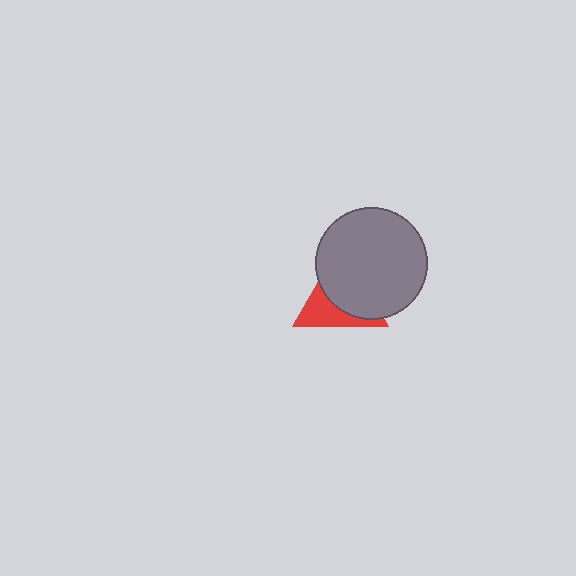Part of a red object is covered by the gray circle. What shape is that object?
It is a triangle.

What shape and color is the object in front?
The object in front is a gray circle.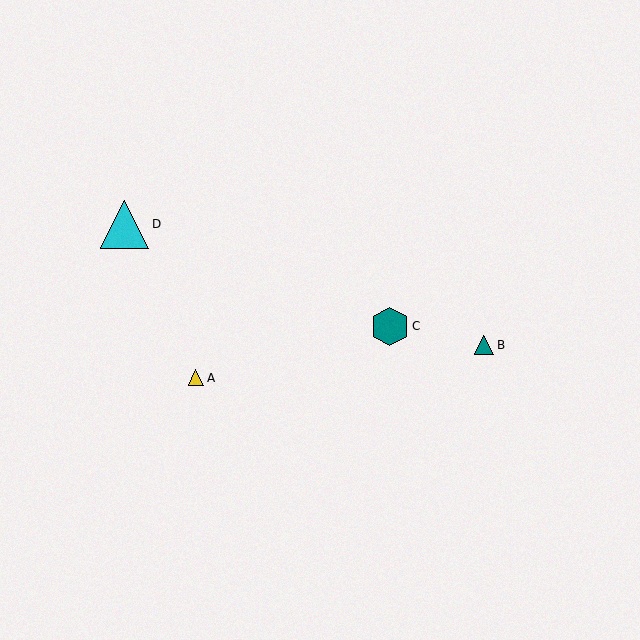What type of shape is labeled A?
Shape A is a yellow triangle.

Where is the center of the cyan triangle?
The center of the cyan triangle is at (125, 225).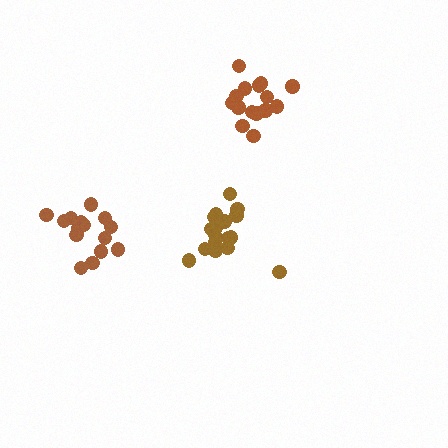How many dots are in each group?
Group 1: 16 dots, Group 2: 16 dots, Group 3: 20 dots (52 total).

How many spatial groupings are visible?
There are 3 spatial groupings.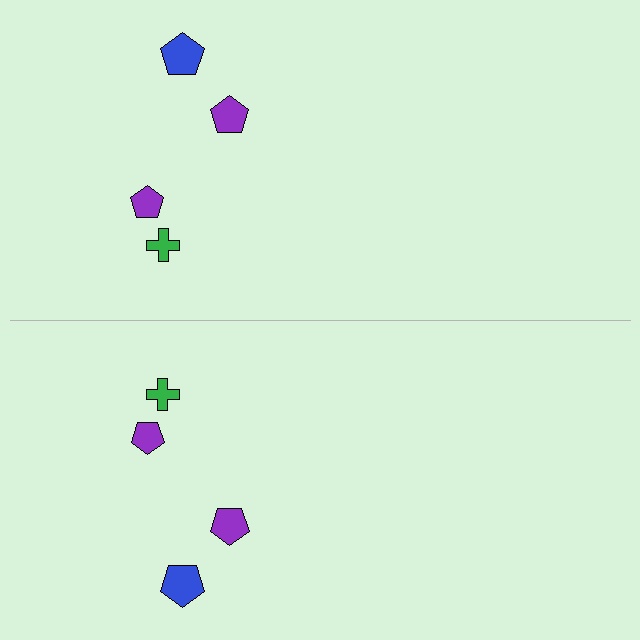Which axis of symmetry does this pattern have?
The pattern has a horizontal axis of symmetry running through the center of the image.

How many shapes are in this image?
There are 8 shapes in this image.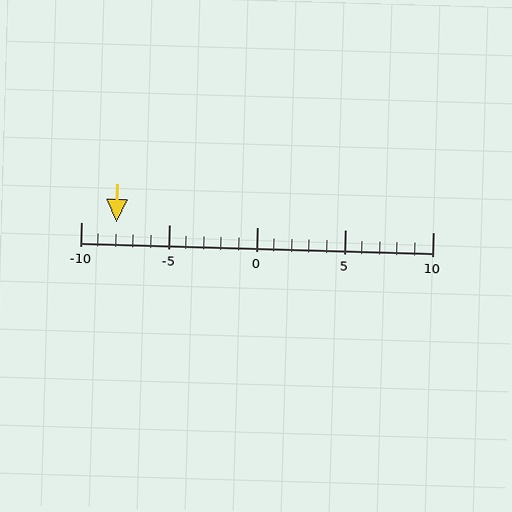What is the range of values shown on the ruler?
The ruler shows values from -10 to 10.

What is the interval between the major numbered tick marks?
The major tick marks are spaced 5 units apart.